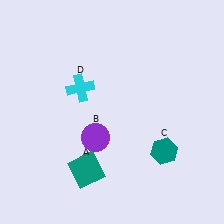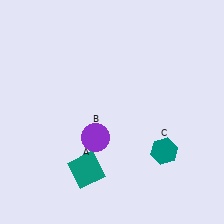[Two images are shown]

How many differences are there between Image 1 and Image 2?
There is 1 difference between the two images.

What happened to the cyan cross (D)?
The cyan cross (D) was removed in Image 2. It was in the top-left area of Image 1.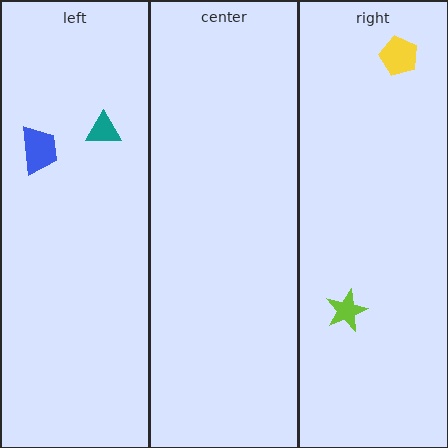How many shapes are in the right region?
2.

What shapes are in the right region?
The yellow pentagon, the lime star.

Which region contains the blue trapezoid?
The left region.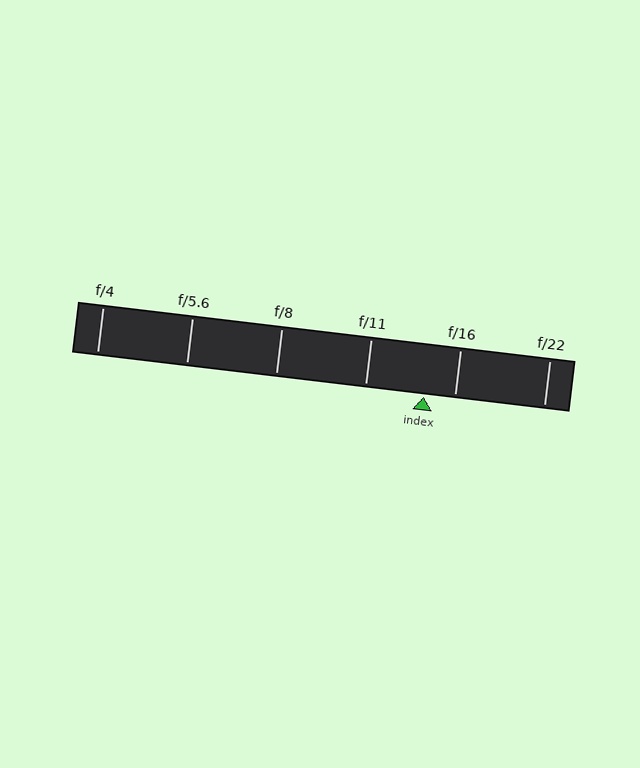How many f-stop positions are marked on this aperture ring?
There are 6 f-stop positions marked.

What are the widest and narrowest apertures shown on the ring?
The widest aperture shown is f/4 and the narrowest is f/22.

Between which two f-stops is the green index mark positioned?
The index mark is between f/11 and f/16.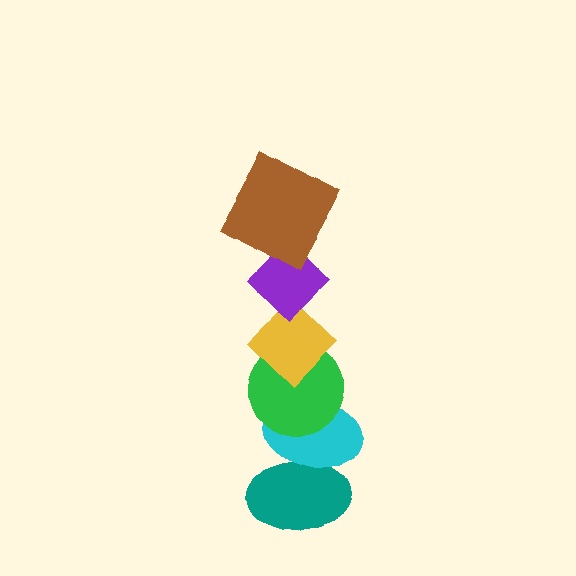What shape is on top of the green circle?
The yellow diamond is on top of the green circle.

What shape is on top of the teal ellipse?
The cyan ellipse is on top of the teal ellipse.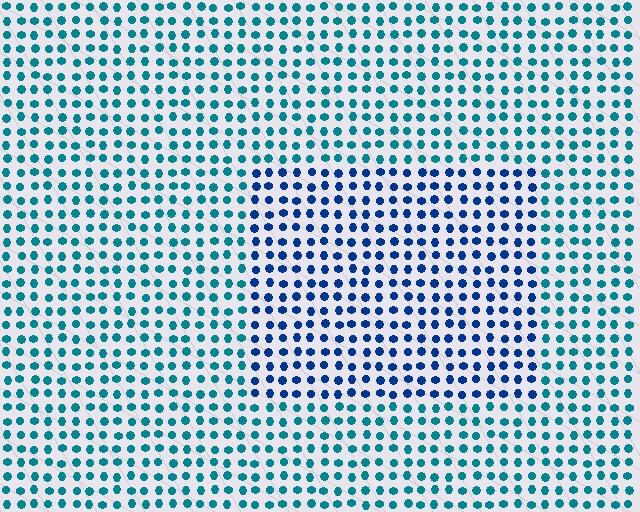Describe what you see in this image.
The image is filled with small teal elements in a uniform arrangement. A rectangle-shaped region is visible where the elements are tinted to a slightly different hue, forming a subtle color boundary.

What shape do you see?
I see a rectangle.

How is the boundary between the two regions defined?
The boundary is defined purely by a slight shift in hue (about 34 degrees). Spacing, size, and orientation are identical on both sides.